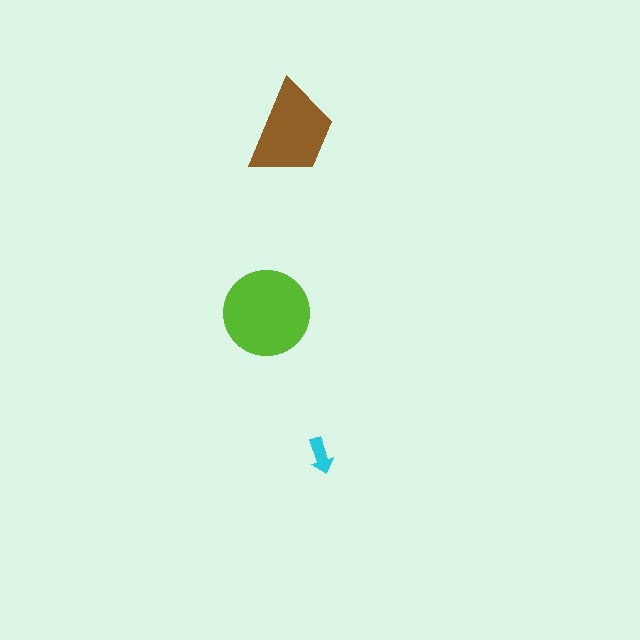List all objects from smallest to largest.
The cyan arrow, the brown trapezoid, the lime circle.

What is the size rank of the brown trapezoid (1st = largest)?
2nd.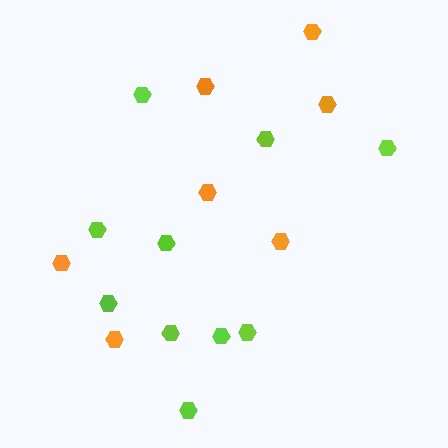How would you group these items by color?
There are 2 groups: one group of orange hexagons (7) and one group of lime hexagons (10).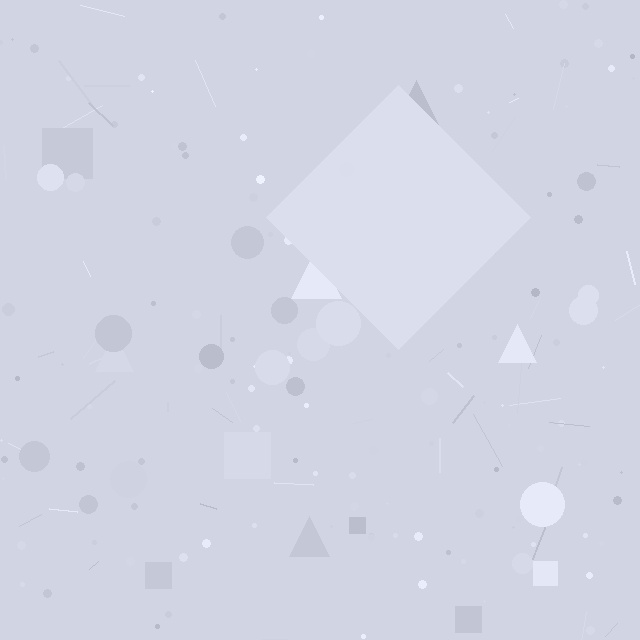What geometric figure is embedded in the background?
A diamond is embedded in the background.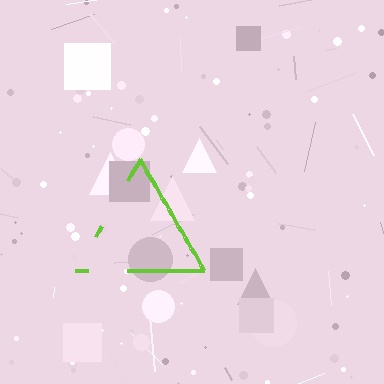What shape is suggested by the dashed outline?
The dashed outline suggests a triangle.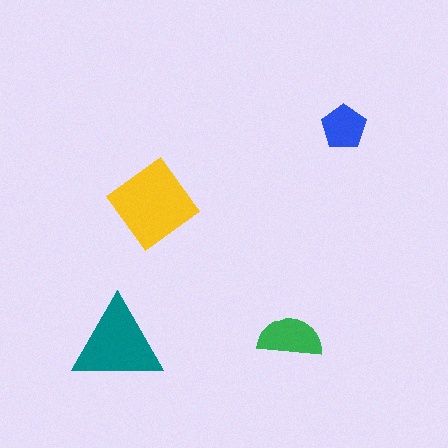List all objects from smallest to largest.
The blue pentagon, the green semicircle, the teal triangle, the yellow diamond.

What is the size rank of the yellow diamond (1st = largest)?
1st.